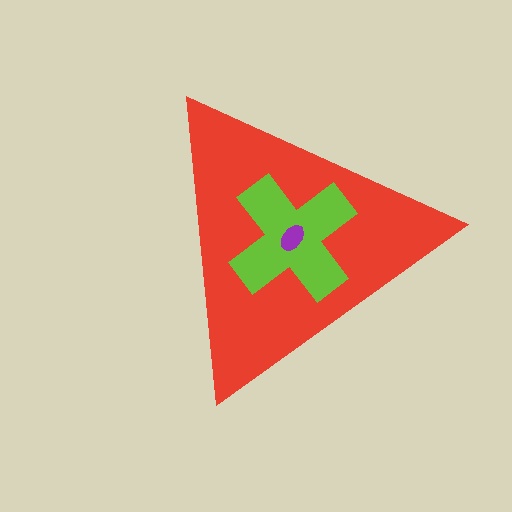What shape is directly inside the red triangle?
The lime cross.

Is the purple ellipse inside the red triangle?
Yes.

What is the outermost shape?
The red triangle.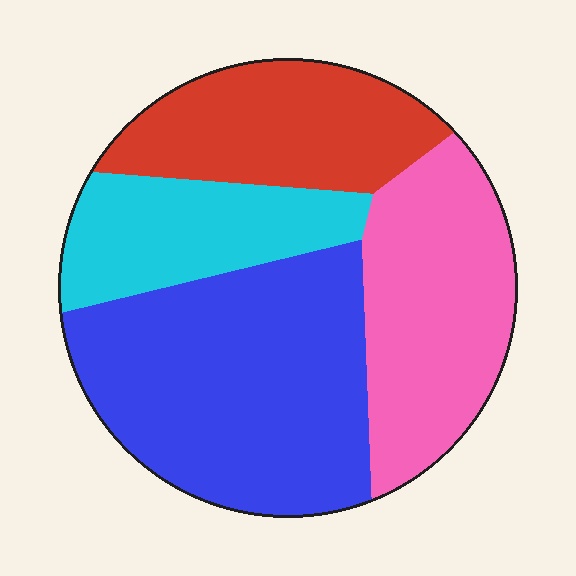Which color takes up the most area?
Blue, at roughly 40%.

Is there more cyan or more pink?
Pink.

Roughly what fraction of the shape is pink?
Pink covers about 25% of the shape.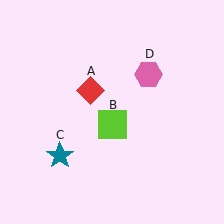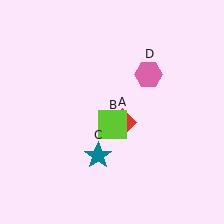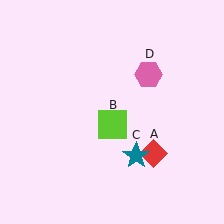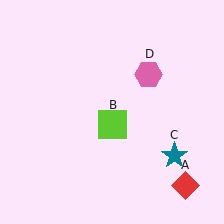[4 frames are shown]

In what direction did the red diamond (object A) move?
The red diamond (object A) moved down and to the right.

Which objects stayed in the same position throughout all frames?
Lime square (object B) and pink hexagon (object D) remained stationary.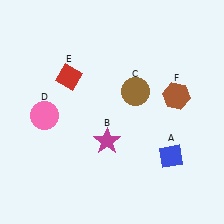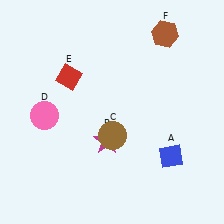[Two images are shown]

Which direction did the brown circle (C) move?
The brown circle (C) moved down.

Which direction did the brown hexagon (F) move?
The brown hexagon (F) moved up.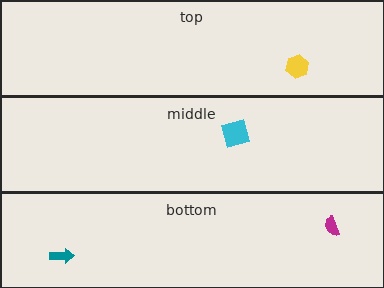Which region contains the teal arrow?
The bottom region.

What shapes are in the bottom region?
The teal arrow, the magenta semicircle.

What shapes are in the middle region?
The cyan square.